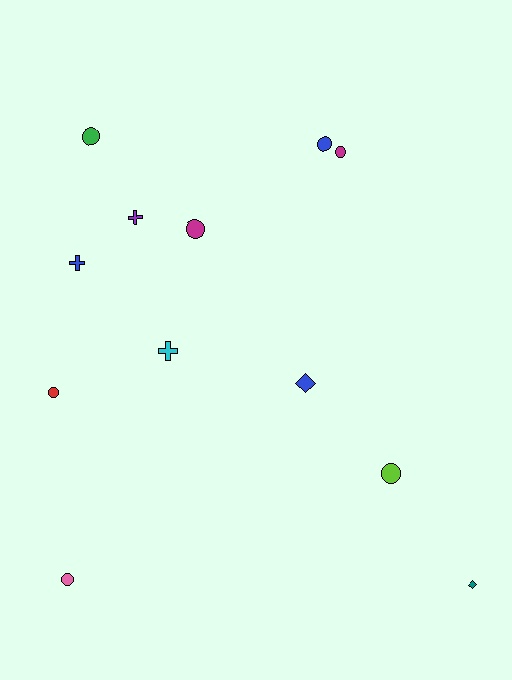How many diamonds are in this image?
There are 2 diamonds.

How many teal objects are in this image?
There is 1 teal object.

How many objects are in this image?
There are 12 objects.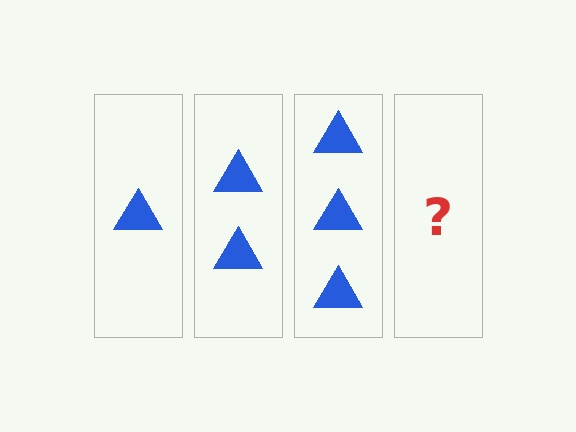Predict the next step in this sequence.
The next step is 4 triangles.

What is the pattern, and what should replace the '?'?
The pattern is that each step adds one more triangle. The '?' should be 4 triangles.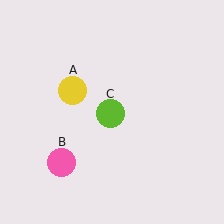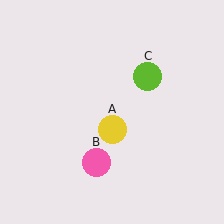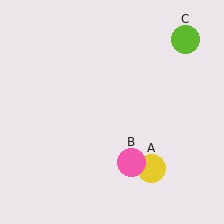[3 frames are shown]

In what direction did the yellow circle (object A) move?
The yellow circle (object A) moved down and to the right.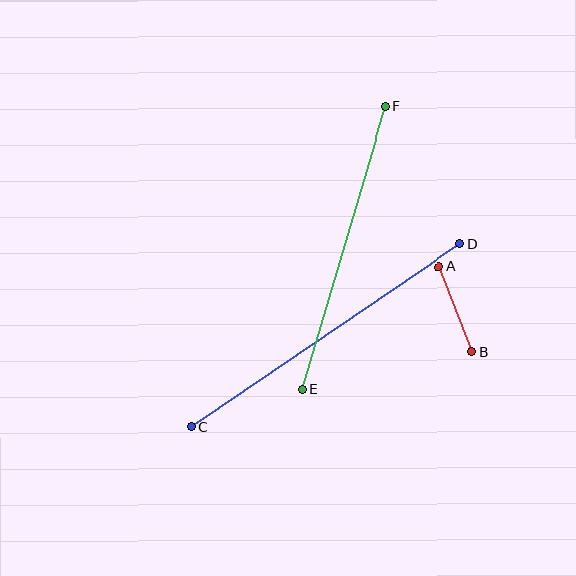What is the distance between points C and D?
The distance is approximately 324 pixels.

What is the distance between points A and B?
The distance is approximately 92 pixels.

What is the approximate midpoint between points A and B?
The midpoint is at approximately (455, 309) pixels.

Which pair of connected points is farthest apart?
Points C and D are farthest apart.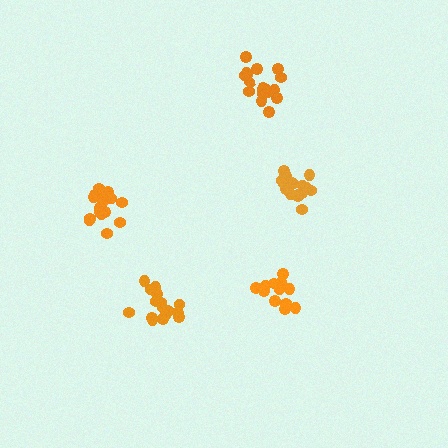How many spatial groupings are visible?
There are 5 spatial groupings.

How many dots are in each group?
Group 1: 16 dots, Group 2: 14 dots, Group 3: 17 dots, Group 4: 17 dots, Group 5: 16 dots (80 total).